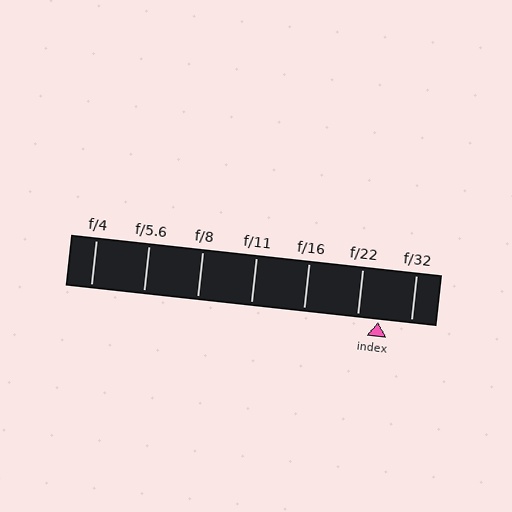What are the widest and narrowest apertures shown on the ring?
The widest aperture shown is f/4 and the narrowest is f/32.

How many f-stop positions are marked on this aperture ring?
There are 7 f-stop positions marked.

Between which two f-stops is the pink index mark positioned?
The index mark is between f/22 and f/32.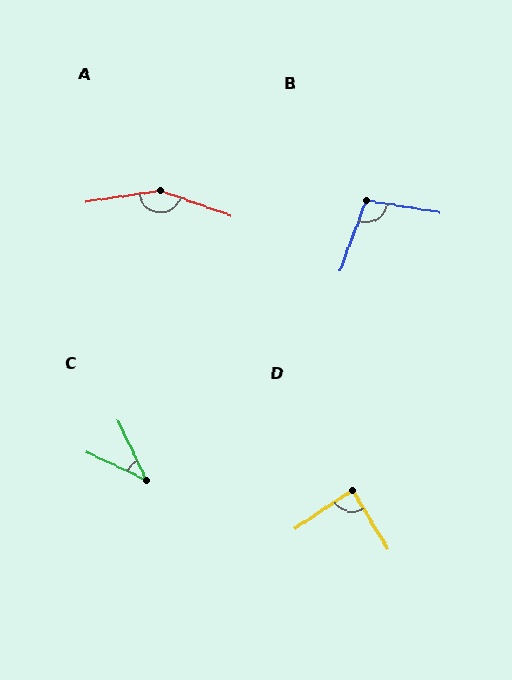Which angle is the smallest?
C, at approximately 39 degrees.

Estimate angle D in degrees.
Approximately 87 degrees.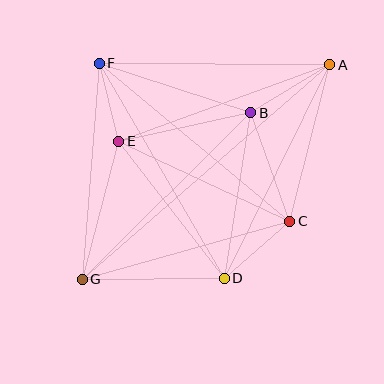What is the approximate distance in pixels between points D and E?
The distance between D and E is approximately 173 pixels.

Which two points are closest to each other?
Points E and F are closest to each other.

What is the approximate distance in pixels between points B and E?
The distance between B and E is approximately 135 pixels.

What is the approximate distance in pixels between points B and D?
The distance between B and D is approximately 167 pixels.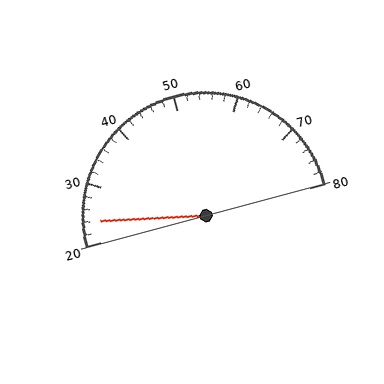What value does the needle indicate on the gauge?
The needle indicates approximately 24.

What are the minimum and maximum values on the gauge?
The gauge ranges from 20 to 80.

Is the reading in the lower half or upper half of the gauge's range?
The reading is in the lower half of the range (20 to 80).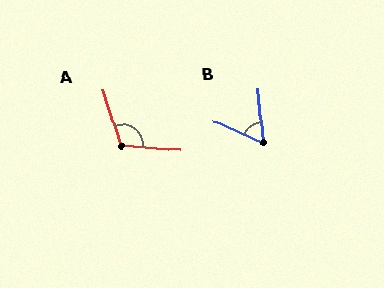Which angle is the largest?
A, at approximately 113 degrees.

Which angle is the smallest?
B, at approximately 61 degrees.